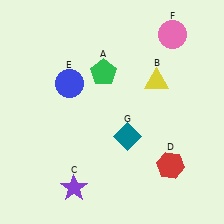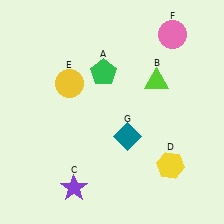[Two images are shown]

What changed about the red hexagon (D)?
In Image 1, D is red. In Image 2, it changed to yellow.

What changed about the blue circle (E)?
In Image 1, E is blue. In Image 2, it changed to yellow.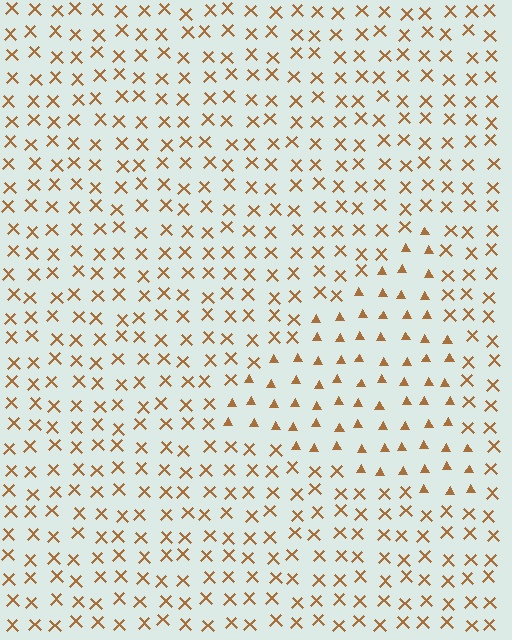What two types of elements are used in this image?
The image uses triangles inside the triangle region and X marks outside it.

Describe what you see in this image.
The image is filled with small brown elements arranged in a uniform grid. A triangle-shaped region contains triangles, while the surrounding area contains X marks. The boundary is defined purely by the change in element shape.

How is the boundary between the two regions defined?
The boundary is defined by a change in element shape: triangles inside vs. X marks outside. All elements share the same color and spacing.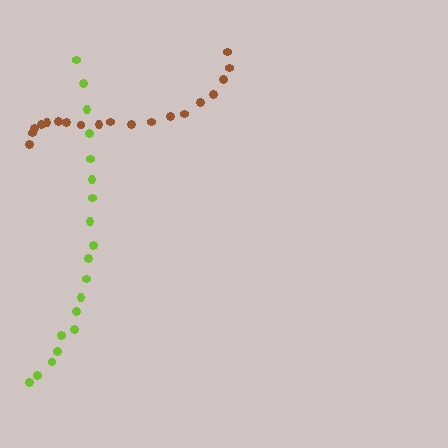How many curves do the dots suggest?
There are 2 distinct paths.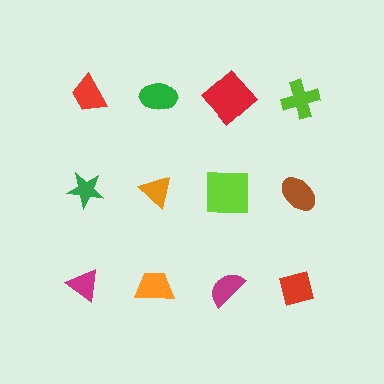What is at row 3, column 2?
An orange trapezoid.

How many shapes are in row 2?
4 shapes.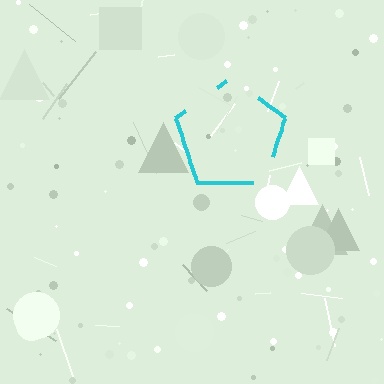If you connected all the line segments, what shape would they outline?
They would outline a pentagon.